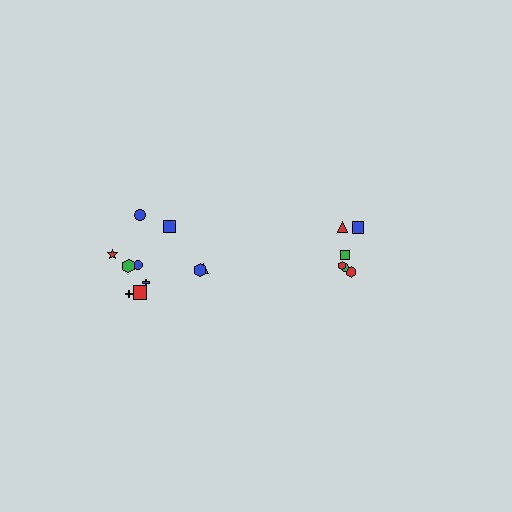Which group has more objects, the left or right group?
The left group.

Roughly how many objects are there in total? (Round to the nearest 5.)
Roughly 15 objects in total.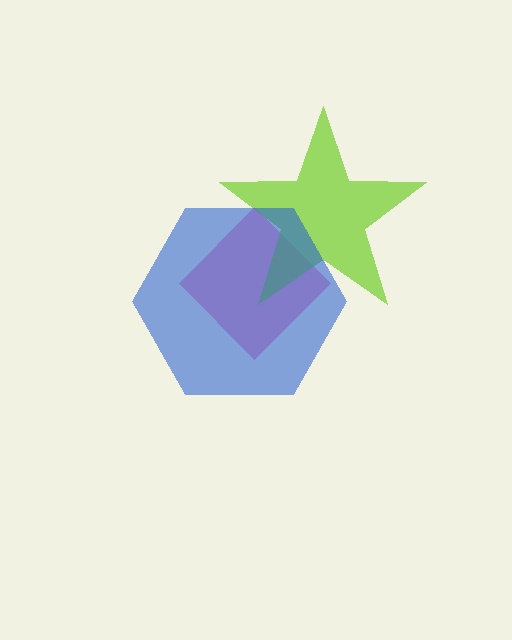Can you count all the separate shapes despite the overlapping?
Yes, there are 3 separate shapes.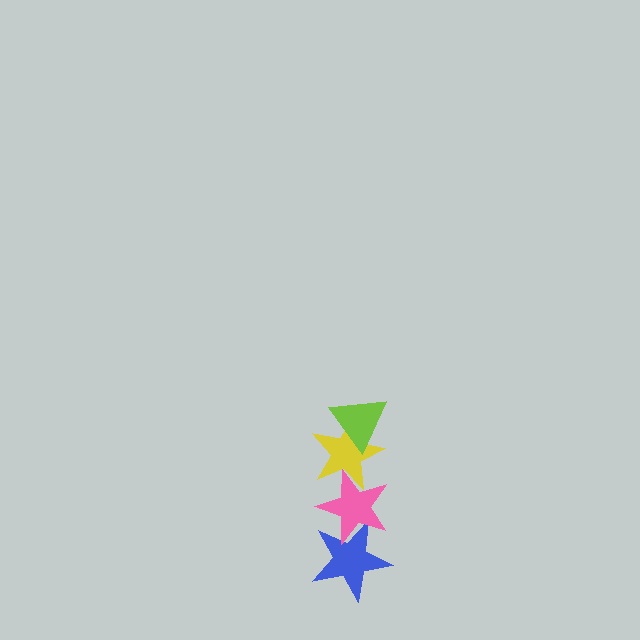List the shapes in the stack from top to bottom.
From top to bottom: the lime triangle, the yellow star, the pink star, the blue star.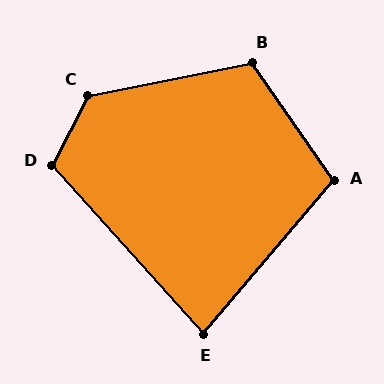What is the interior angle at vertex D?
Approximately 111 degrees (obtuse).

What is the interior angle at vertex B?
Approximately 114 degrees (obtuse).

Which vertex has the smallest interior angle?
E, at approximately 82 degrees.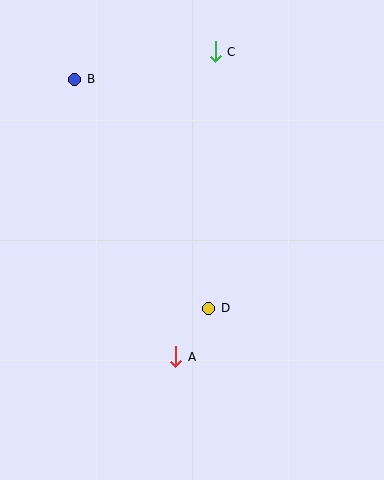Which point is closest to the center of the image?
Point D at (208, 308) is closest to the center.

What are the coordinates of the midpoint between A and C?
The midpoint between A and C is at (195, 204).